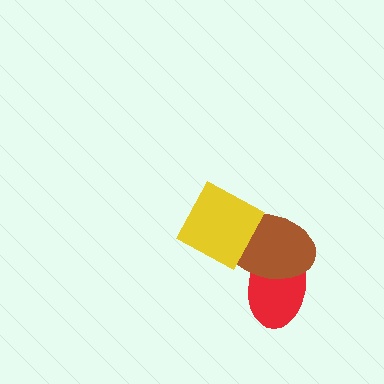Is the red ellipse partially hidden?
Yes, it is partially covered by another shape.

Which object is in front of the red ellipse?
The brown ellipse is in front of the red ellipse.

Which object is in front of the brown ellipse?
The yellow diamond is in front of the brown ellipse.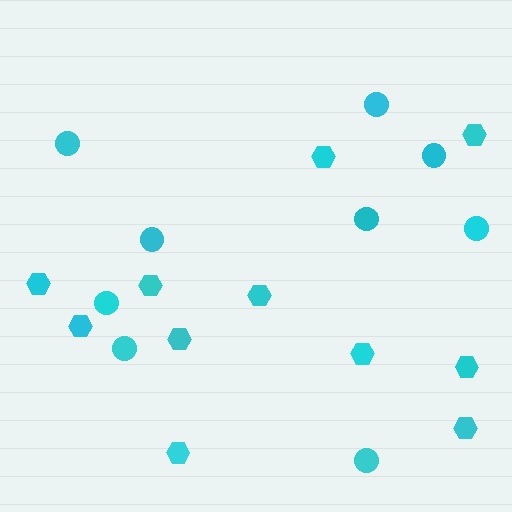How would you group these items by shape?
There are 2 groups: one group of circles (9) and one group of hexagons (11).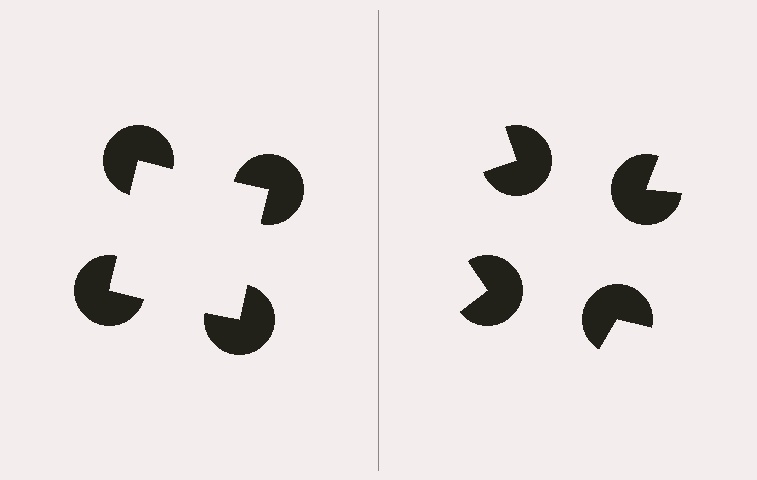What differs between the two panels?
The pac-man discs are positioned identically on both sides; only the wedge orientations differ. On the left they align to a square; on the right they are misaligned.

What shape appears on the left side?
An illusory square.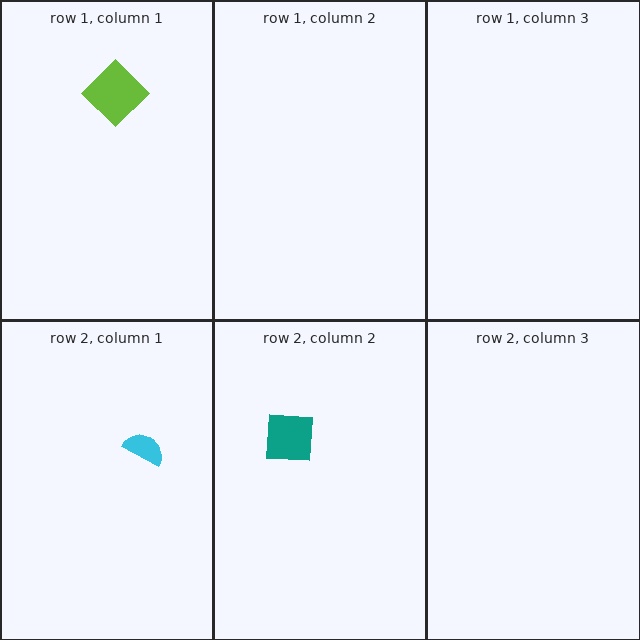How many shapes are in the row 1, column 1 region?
1.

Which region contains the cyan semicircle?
The row 2, column 1 region.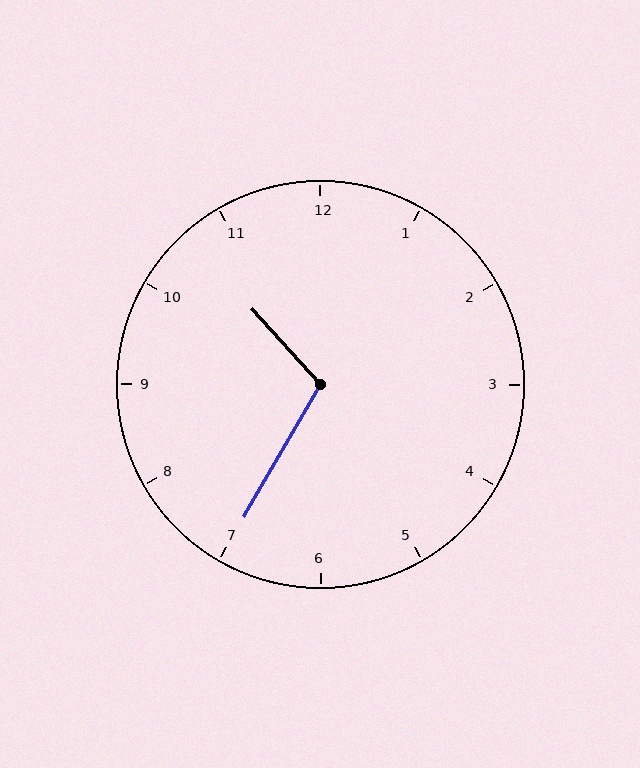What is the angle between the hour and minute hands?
Approximately 108 degrees.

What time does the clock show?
10:35.